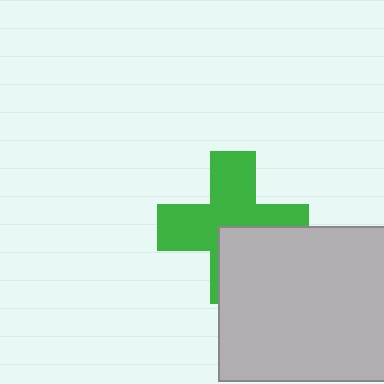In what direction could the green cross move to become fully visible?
The green cross could move toward the upper-left. That would shift it out from behind the light gray rectangle entirely.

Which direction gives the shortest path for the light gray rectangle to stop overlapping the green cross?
Moving toward the lower-right gives the shortest separation.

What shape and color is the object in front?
The object in front is a light gray rectangle.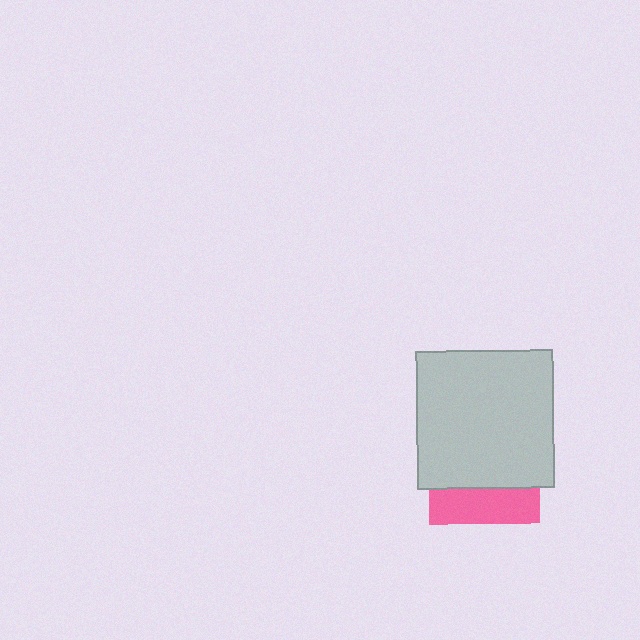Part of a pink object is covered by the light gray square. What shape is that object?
It is a square.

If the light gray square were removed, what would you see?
You would see the complete pink square.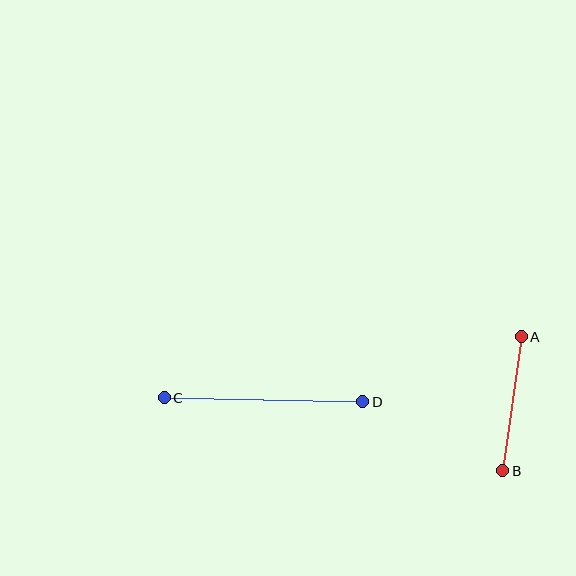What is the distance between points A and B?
The distance is approximately 135 pixels.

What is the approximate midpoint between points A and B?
The midpoint is at approximately (512, 404) pixels.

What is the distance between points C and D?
The distance is approximately 198 pixels.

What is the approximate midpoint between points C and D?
The midpoint is at approximately (264, 400) pixels.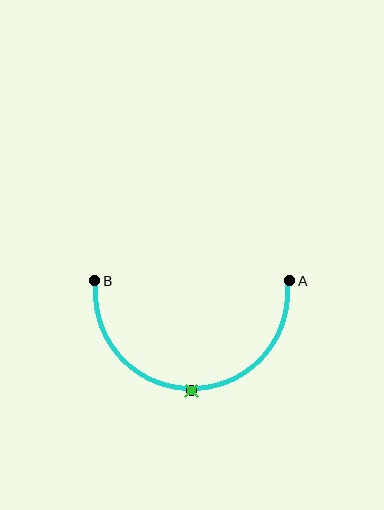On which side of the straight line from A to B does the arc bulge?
The arc bulges below the straight line connecting A and B.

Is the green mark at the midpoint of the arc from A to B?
Yes. The green mark lies on the arc at equal arc-length from both A and B — it is the arc midpoint.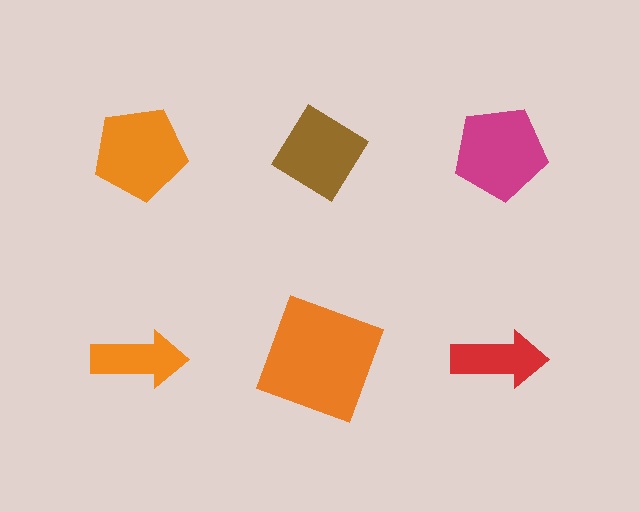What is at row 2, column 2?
An orange square.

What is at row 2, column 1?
An orange arrow.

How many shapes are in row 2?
3 shapes.